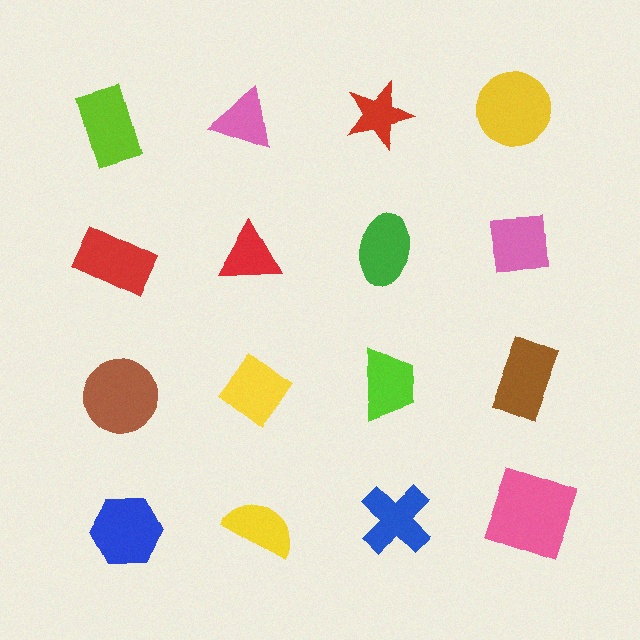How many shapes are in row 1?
4 shapes.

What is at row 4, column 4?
A pink square.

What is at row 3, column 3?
A lime trapezoid.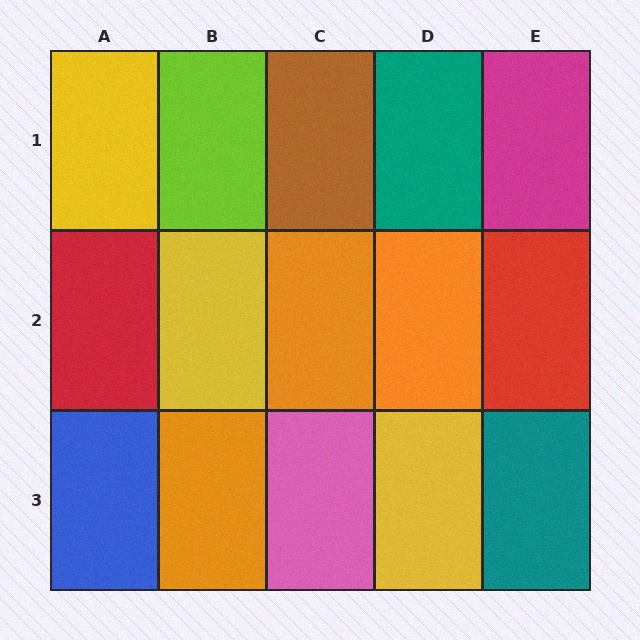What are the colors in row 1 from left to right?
Yellow, lime, brown, teal, magenta.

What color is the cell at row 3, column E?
Teal.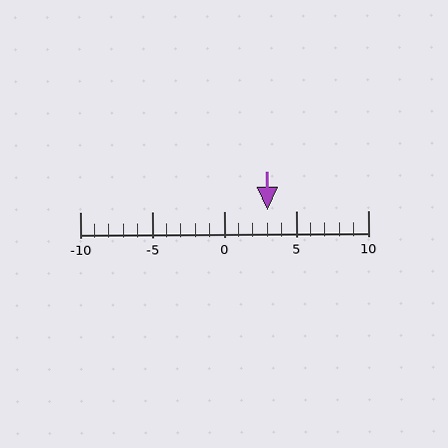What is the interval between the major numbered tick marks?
The major tick marks are spaced 5 units apart.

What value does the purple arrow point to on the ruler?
The purple arrow points to approximately 3.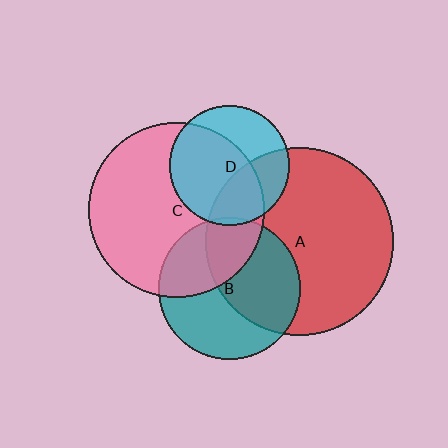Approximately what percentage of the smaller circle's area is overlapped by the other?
Approximately 60%.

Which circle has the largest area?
Circle A (red).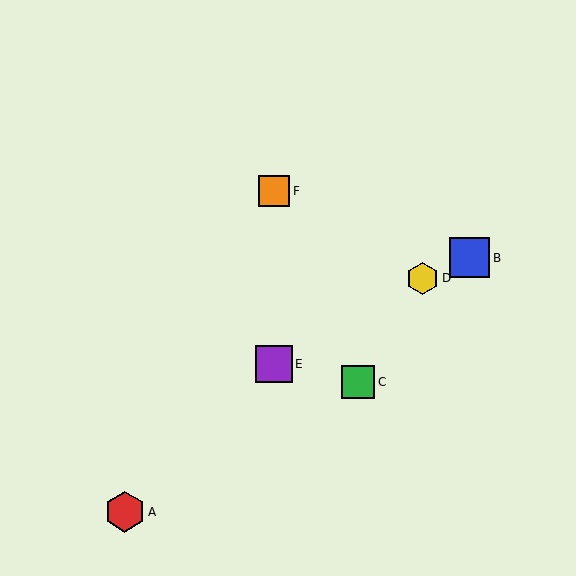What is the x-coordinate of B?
Object B is at x≈470.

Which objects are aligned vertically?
Objects E, F are aligned vertically.